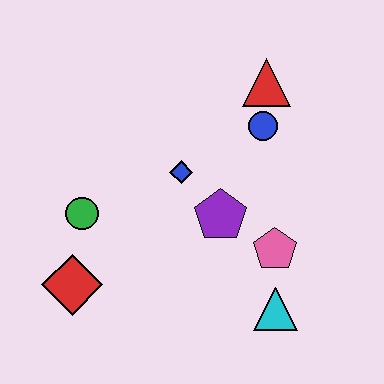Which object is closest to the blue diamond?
The purple pentagon is closest to the blue diamond.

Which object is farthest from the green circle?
The red triangle is farthest from the green circle.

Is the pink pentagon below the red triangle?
Yes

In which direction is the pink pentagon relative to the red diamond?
The pink pentagon is to the right of the red diamond.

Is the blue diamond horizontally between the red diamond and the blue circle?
Yes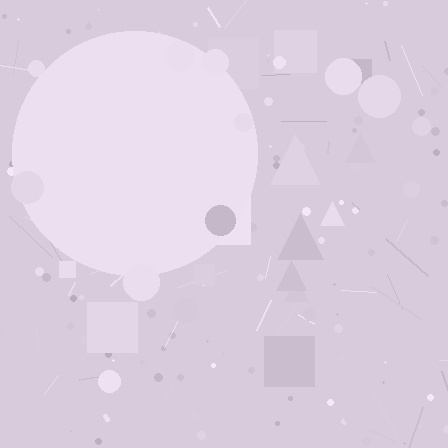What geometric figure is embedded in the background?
A circle is embedded in the background.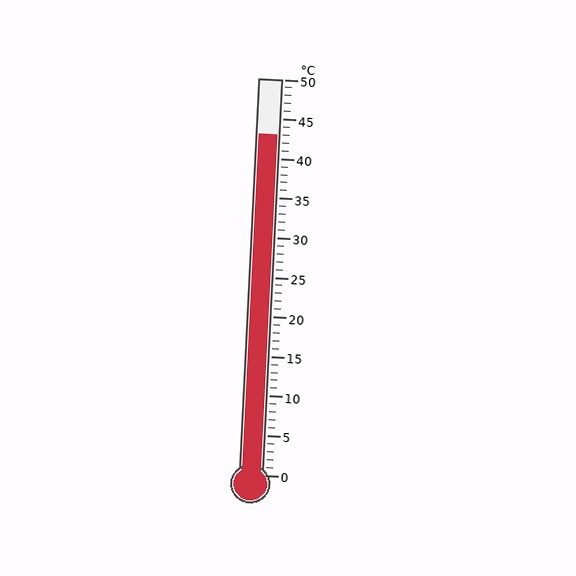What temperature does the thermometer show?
The thermometer shows approximately 43°C.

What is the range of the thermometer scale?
The thermometer scale ranges from 0°C to 50°C.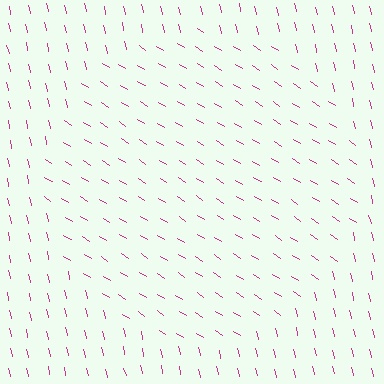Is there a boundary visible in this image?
Yes, there is a texture boundary formed by a change in line orientation.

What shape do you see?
I see a circle.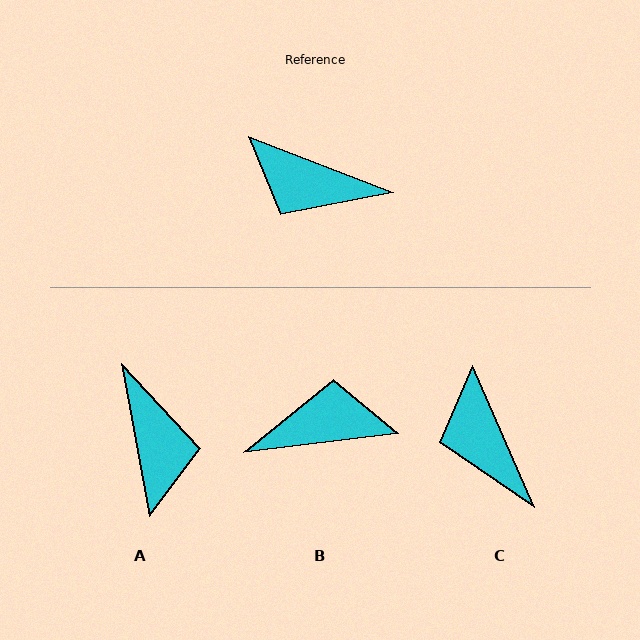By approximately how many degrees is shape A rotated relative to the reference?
Approximately 122 degrees counter-clockwise.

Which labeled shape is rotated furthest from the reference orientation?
B, about 152 degrees away.